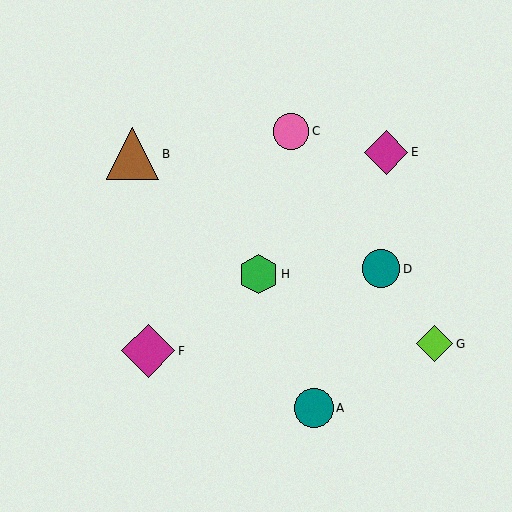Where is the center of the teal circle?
The center of the teal circle is at (314, 408).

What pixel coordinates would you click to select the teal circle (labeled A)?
Click at (314, 408) to select the teal circle A.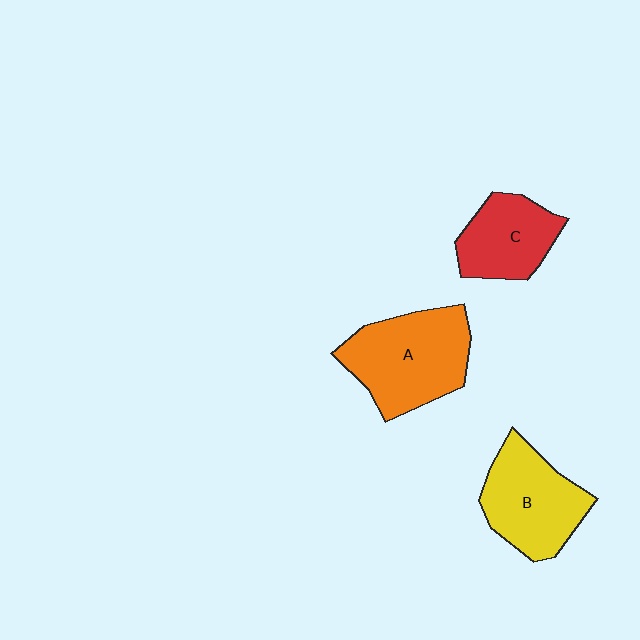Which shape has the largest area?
Shape A (orange).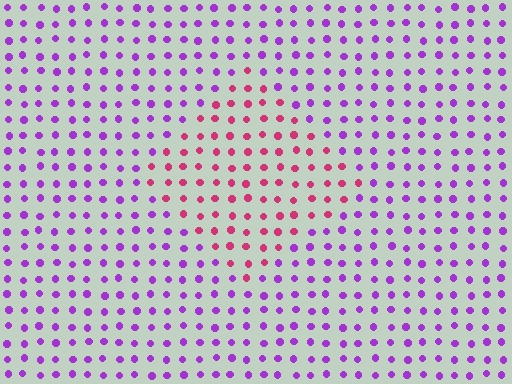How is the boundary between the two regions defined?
The boundary is defined purely by a slight shift in hue (about 52 degrees). Spacing, size, and orientation are identical on both sides.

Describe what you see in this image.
The image is filled with small purple elements in a uniform arrangement. A diamond-shaped region is visible where the elements are tinted to a slightly different hue, forming a subtle color boundary.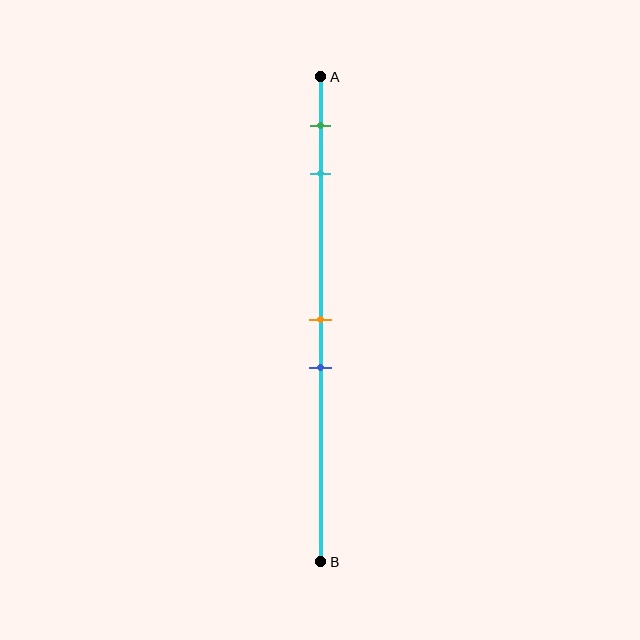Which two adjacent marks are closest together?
The orange and blue marks are the closest adjacent pair.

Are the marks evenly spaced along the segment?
No, the marks are not evenly spaced.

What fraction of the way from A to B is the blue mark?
The blue mark is approximately 60% (0.6) of the way from A to B.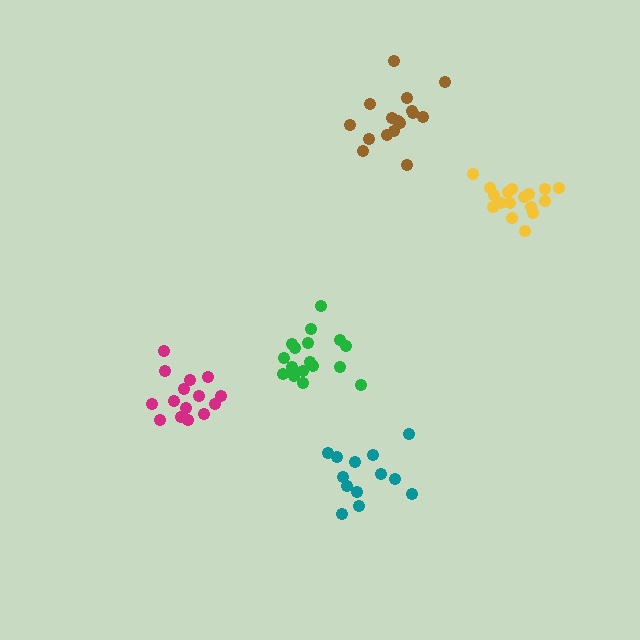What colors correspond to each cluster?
The clusters are colored: teal, brown, green, magenta, yellow.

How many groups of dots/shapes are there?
There are 5 groups.